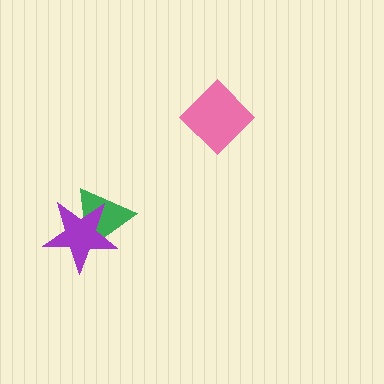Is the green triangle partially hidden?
Yes, it is partially covered by another shape.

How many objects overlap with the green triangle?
1 object overlaps with the green triangle.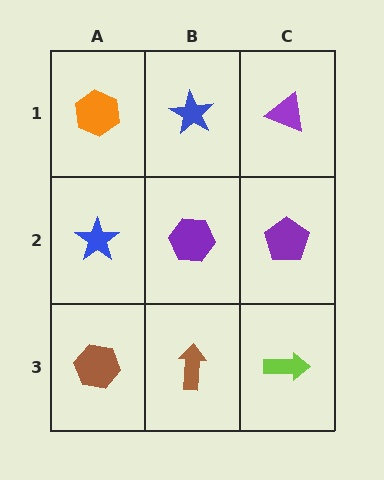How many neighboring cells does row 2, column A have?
3.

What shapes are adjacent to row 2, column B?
A blue star (row 1, column B), a brown arrow (row 3, column B), a blue star (row 2, column A), a purple pentagon (row 2, column C).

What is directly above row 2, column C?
A purple triangle.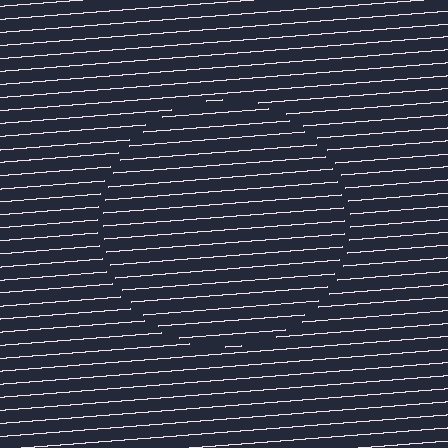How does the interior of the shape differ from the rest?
The interior of the shape contains the same grating, shifted by half a period — the contour is defined by the phase discontinuity where line-ends from the inner and outer gratings abut.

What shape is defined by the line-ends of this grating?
An illusory circle. The interior of the shape contains the same grating, shifted by half a period — the contour is defined by the phase discontinuity where line-ends from the inner and outer gratings abut.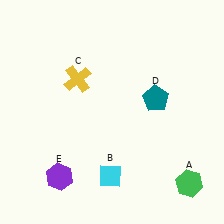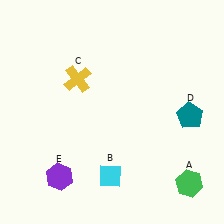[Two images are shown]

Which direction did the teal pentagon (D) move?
The teal pentagon (D) moved right.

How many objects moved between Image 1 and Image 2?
1 object moved between the two images.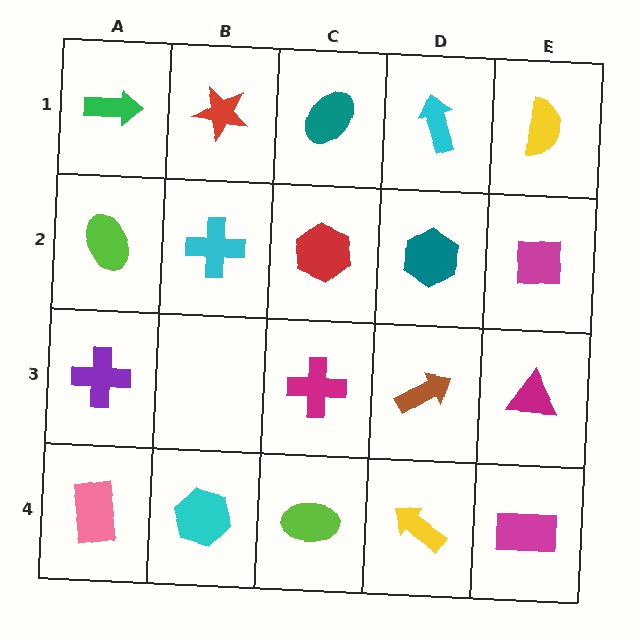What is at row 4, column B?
A cyan hexagon.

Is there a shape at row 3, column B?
No, that cell is empty.